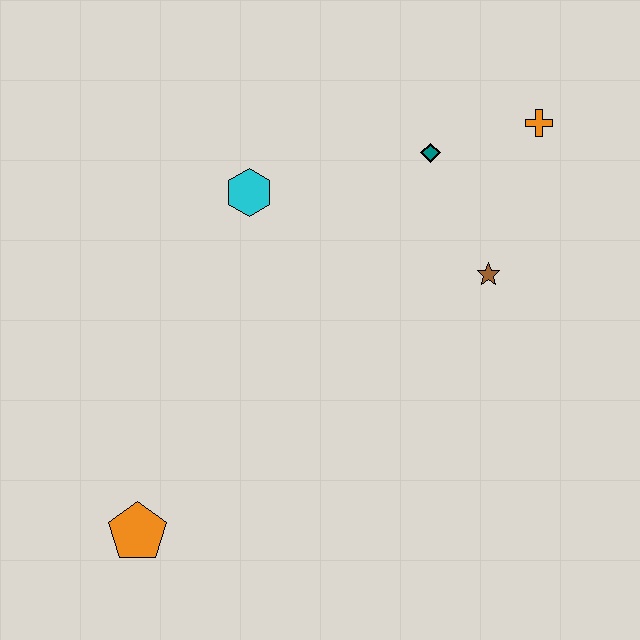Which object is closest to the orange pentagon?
The cyan hexagon is closest to the orange pentagon.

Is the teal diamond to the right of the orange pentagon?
Yes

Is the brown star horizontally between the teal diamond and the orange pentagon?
No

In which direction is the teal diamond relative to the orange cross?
The teal diamond is to the left of the orange cross.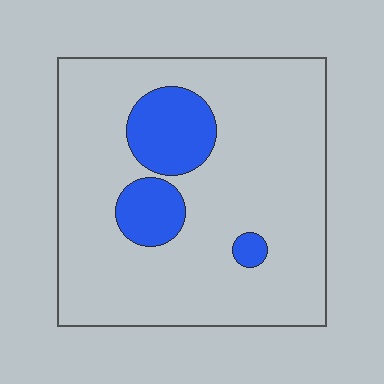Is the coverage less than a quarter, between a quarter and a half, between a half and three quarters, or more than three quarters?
Less than a quarter.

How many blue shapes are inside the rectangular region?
3.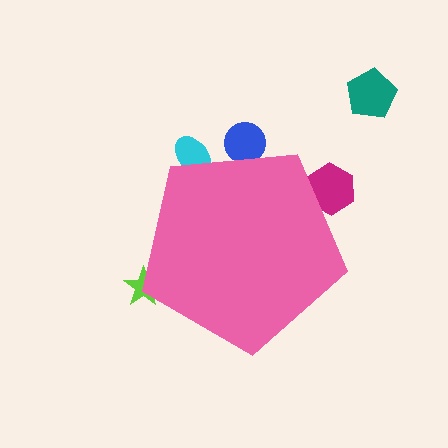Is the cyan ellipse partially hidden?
Yes, the cyan ellipse is partially hidden behind the pink pentagon.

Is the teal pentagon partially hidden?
No, the teal pentagon is fully visible.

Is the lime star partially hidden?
Yes, the lime star is partially hidden behind the pink pentagon.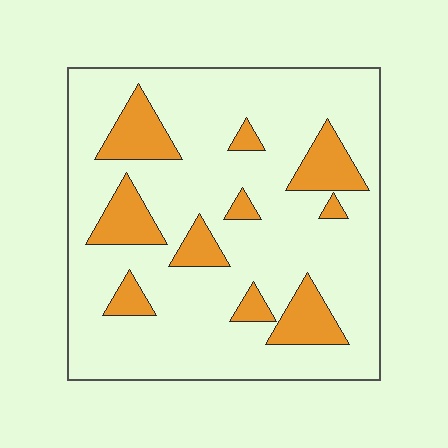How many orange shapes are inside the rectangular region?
10.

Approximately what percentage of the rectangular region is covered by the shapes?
Approximately 20%.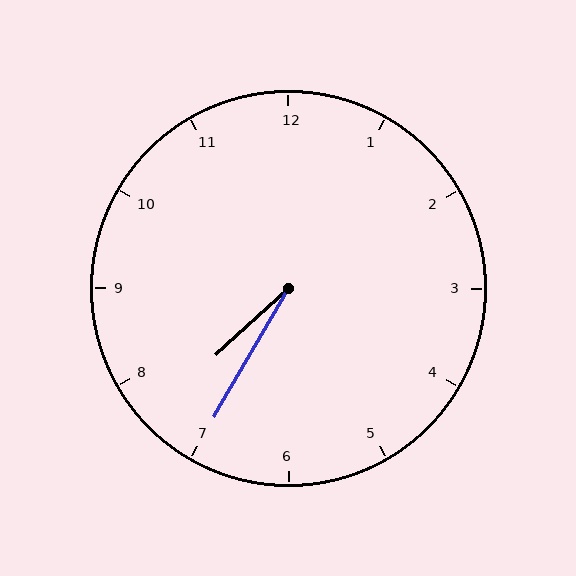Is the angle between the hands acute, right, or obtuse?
It is acute.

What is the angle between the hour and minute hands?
Approximately 18 degrees.